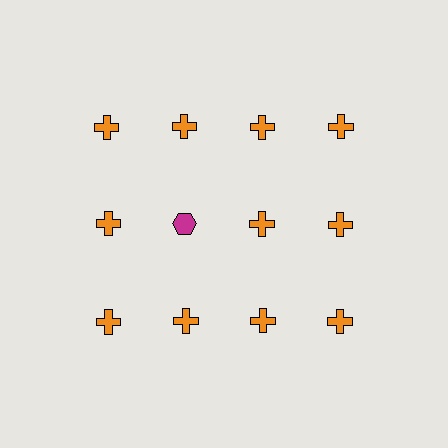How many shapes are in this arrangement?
There are 12 shapes arranged in a grid pattern.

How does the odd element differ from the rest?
It differs in both color (magenta instead of orange) and shape (hexagon instead of cross).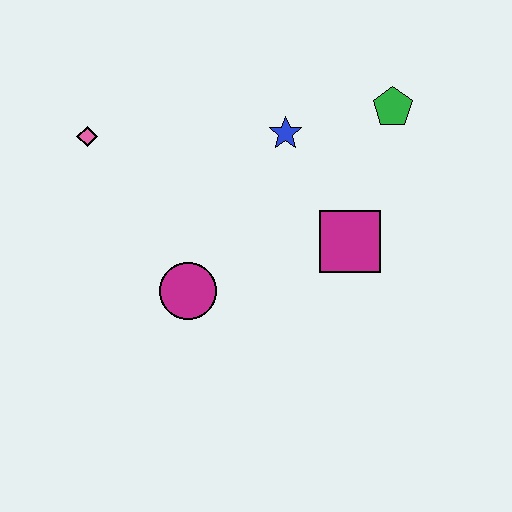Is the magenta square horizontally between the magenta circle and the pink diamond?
No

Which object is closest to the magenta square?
The blue star is closest to the magenta square.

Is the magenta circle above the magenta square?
No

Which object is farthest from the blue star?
The pink diamond is farthest from the blue star.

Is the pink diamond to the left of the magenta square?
Yes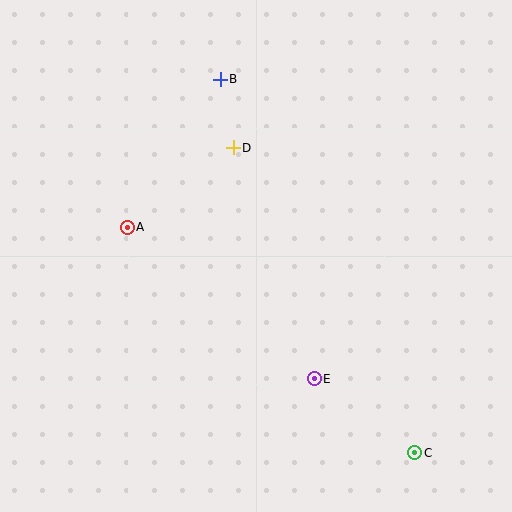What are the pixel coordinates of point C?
Point C is at (415, 453).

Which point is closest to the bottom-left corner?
Point A is closest to the bottom-left corner.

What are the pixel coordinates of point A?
Point A is at (127, 227).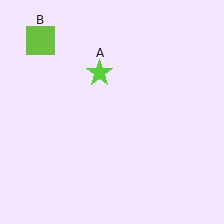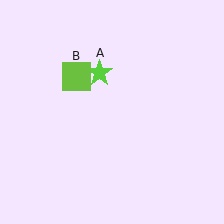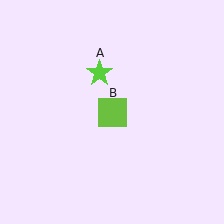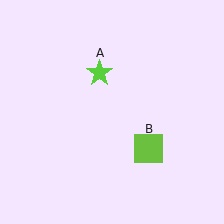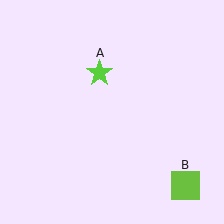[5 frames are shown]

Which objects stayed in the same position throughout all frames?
Lime star (object A) remained stationary.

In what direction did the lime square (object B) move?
The lime square (object B) moved down and to the right.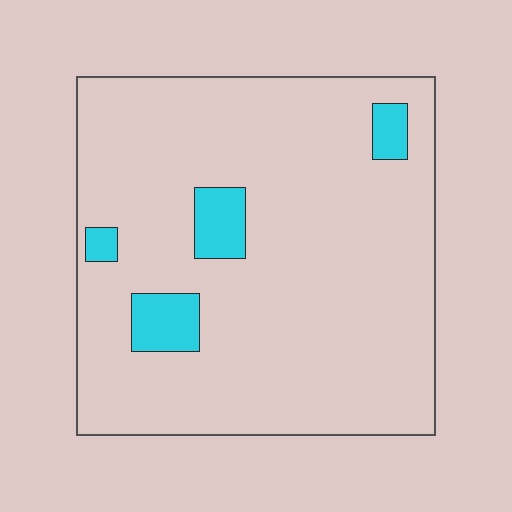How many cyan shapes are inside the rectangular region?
4.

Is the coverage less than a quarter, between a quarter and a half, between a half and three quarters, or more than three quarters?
Less than a quarter.